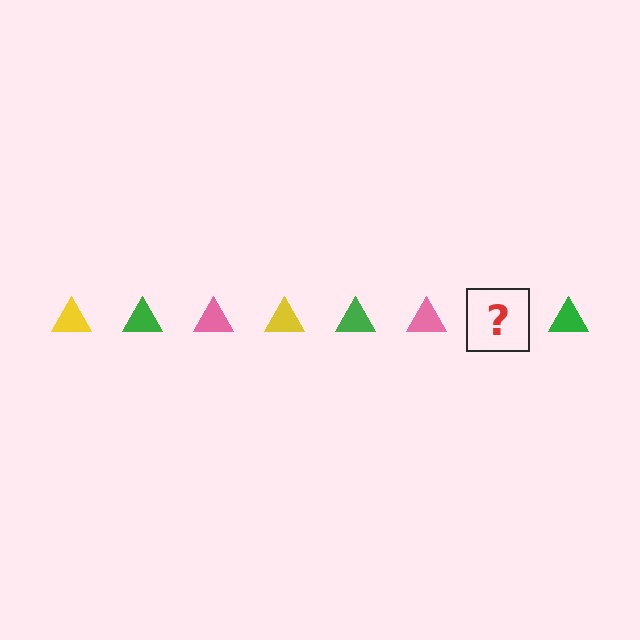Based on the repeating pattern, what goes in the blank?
The blank should be a yellow triangle.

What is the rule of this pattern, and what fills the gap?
The rule is that the pattern cycles through yellow, green, pink triangles. The gap should be filled with a yellow triangle.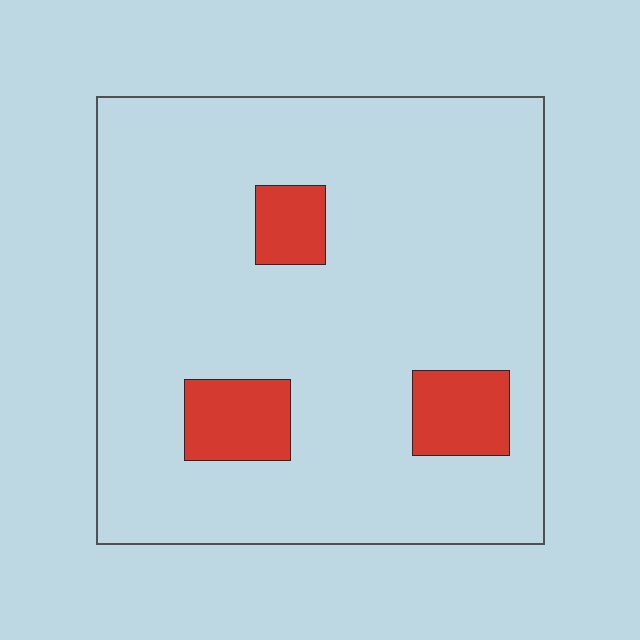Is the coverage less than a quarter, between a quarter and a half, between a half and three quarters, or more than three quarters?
Less than a quarter.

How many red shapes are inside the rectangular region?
3.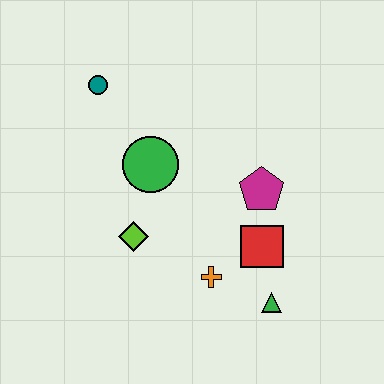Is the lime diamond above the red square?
Yes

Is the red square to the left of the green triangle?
Yes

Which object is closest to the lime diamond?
The green circle is closest to the lime diamond.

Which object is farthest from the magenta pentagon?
The teal circle is farthest from the magenta pentagon.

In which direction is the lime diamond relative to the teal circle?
The lime diamond is below the teal circle.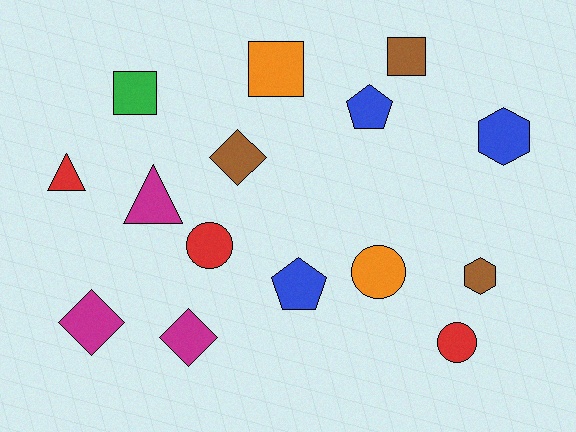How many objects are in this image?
There are 15 objects.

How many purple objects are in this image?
There are no purple objects.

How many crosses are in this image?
There are no crosses.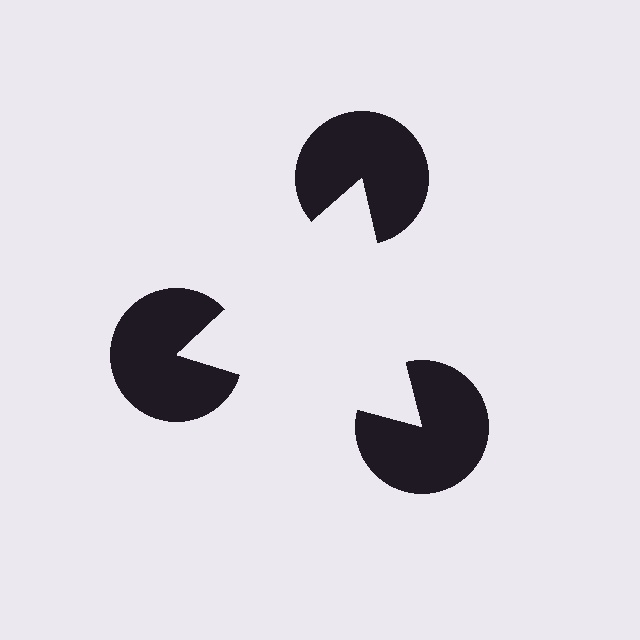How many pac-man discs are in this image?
There are 3 — one at each vertex of the illusory triangle.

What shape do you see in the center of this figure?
An illusory triangle — its edges are inferred from the aligned wedge cuts in the pac-man discs, not physically drawn.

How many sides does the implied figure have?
3 sides.